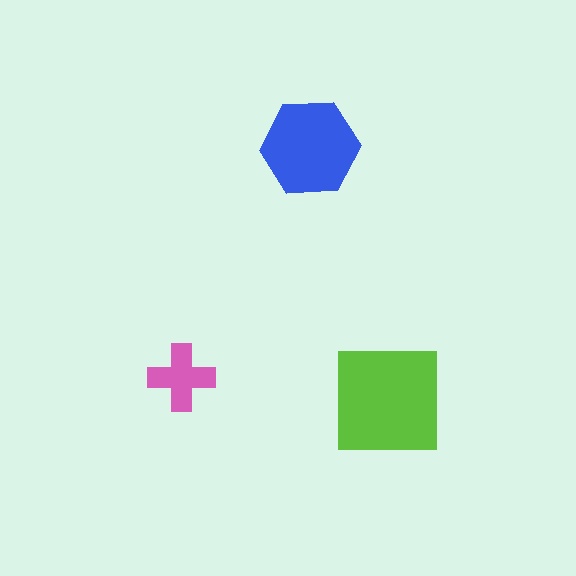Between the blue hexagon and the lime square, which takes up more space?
The lime square.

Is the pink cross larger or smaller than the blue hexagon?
Smaller.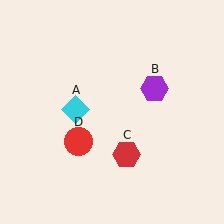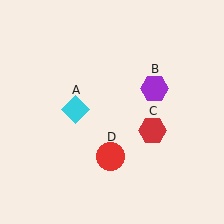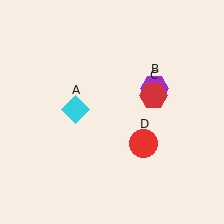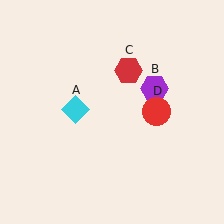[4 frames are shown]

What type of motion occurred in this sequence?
The red hexagon (object C), red circle (object D) rotated counterclockwise around the center of the scene.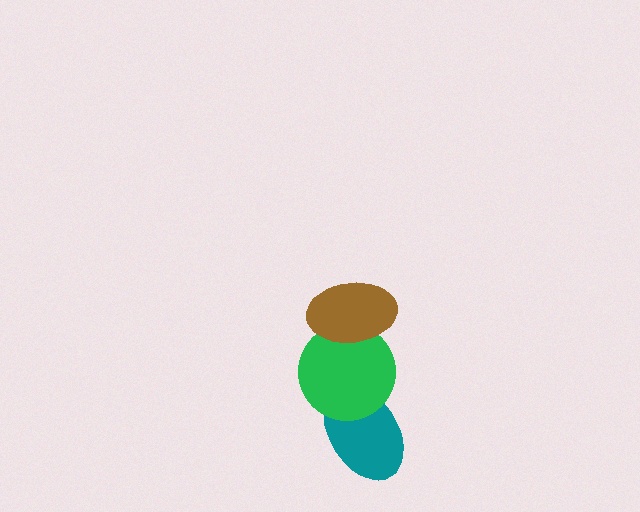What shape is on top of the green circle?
The brown ellipse is on top of the green circle.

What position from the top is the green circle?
The green circle is 2nd from the top.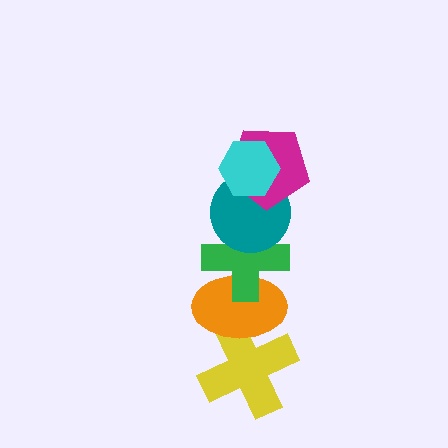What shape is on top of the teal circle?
The magenta pentagon is on top of the teal circle.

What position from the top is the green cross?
The green cross is 4th from the top.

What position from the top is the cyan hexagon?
The cyan hexagon is 1st from the top.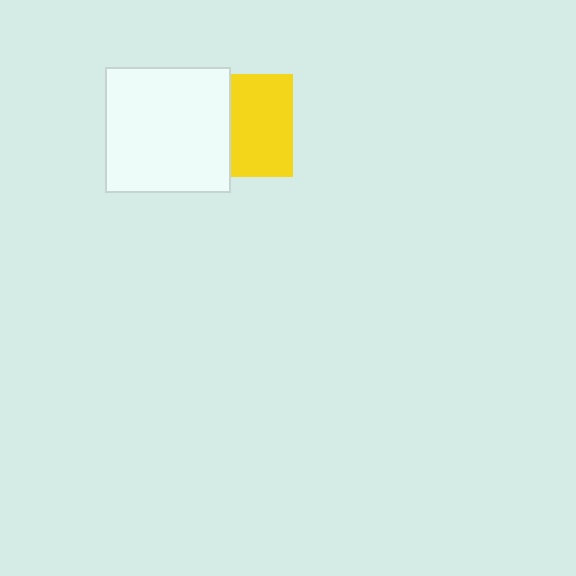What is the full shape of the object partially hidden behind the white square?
The partially hidden object is a yellow square.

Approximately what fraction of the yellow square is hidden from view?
Roughly 40% of the yellow square is hidden behind the white square.